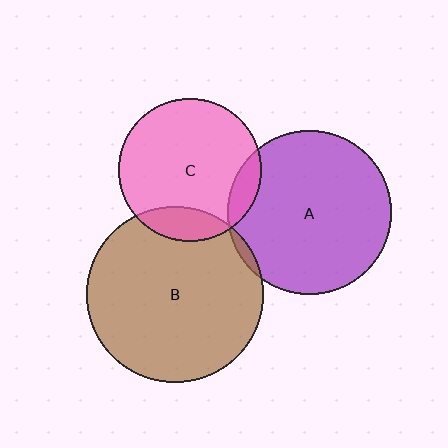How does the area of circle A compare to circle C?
Approximately 1.3 times.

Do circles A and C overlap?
Yes.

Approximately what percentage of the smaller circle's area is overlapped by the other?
Approximately 10%.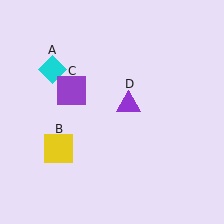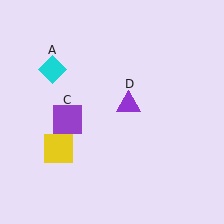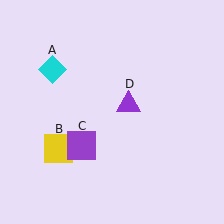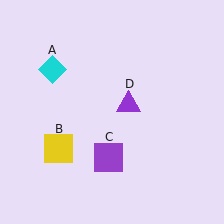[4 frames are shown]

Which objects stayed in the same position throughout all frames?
Cyan diamond (object A) and yellow square (object B) and purple triangle (object D) remained stationary.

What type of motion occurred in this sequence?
The purple square (object C) rotated counterclockwise around the center of the scene.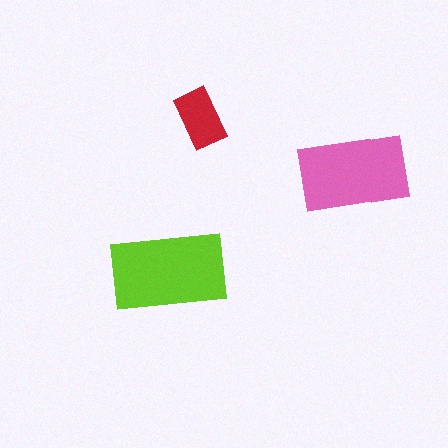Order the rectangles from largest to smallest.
the lime one, the pink one, the red one.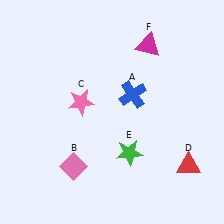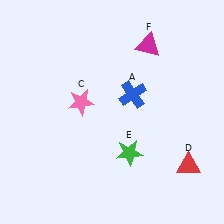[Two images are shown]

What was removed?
The pink diamond (B) was removed in Image 2.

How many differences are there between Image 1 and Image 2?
There is 1 difference between the two images.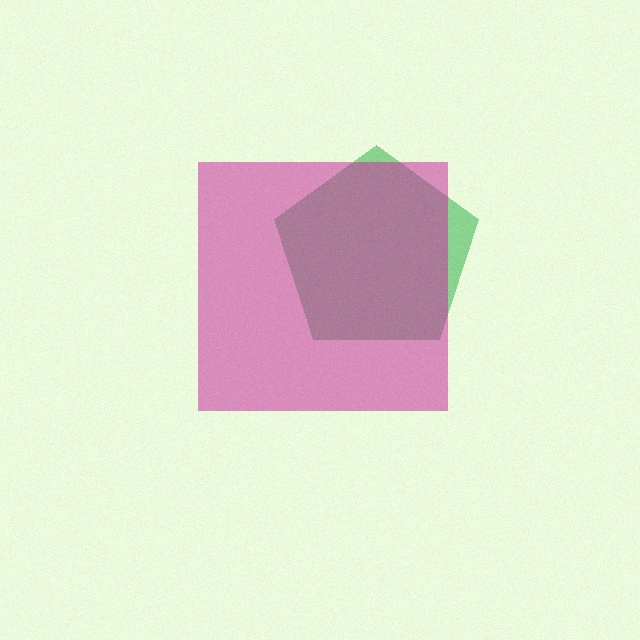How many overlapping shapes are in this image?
There are 2 overlapping shapes in the image.